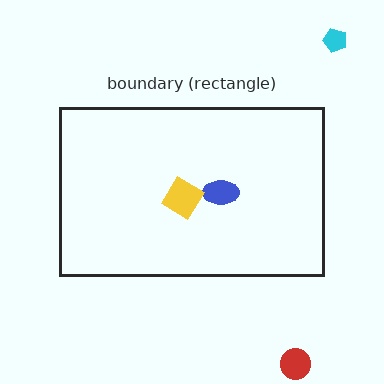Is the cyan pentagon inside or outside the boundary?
Outside.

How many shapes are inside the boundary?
2 inside, 2 outside.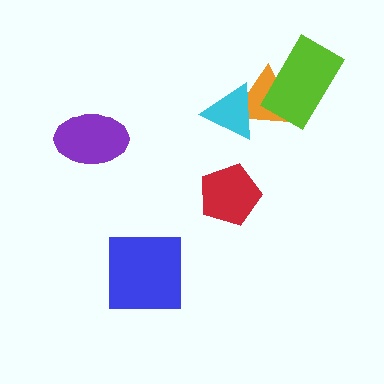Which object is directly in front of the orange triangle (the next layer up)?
The cyan triangle is directly in front of the orange triangle.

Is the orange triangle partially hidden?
Yes, it is partially covered by another shape.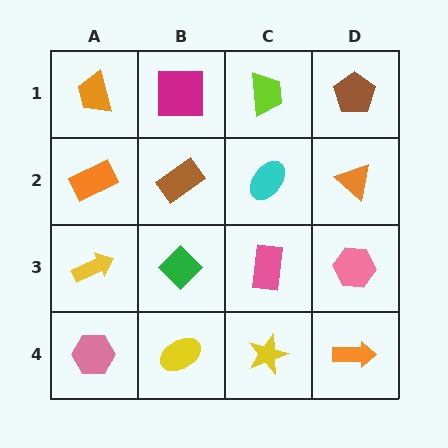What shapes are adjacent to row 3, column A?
An orange rectangle (row 2, column A), a pink hexagon (row 4, column A), a green diamond (row 3, column B).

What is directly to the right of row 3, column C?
A pink hexagon.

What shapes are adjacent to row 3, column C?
A cyan ellipse (row 2, column C), a yellow star (row 4, column C), a green diamond (row 3, column B), a pink hexagon (row 3, column D).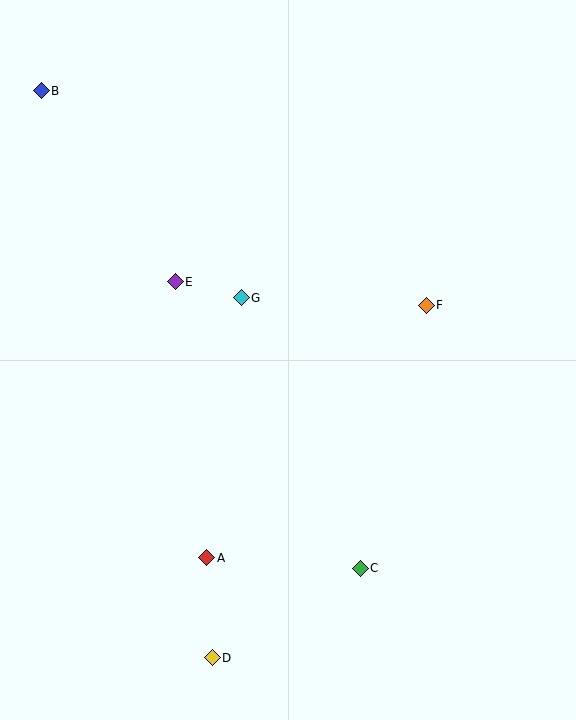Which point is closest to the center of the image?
Point G at (241, 298) is closest to the center.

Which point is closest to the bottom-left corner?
Point D is closest to the bottom-left corner.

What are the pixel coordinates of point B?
Point B is at (41, 91).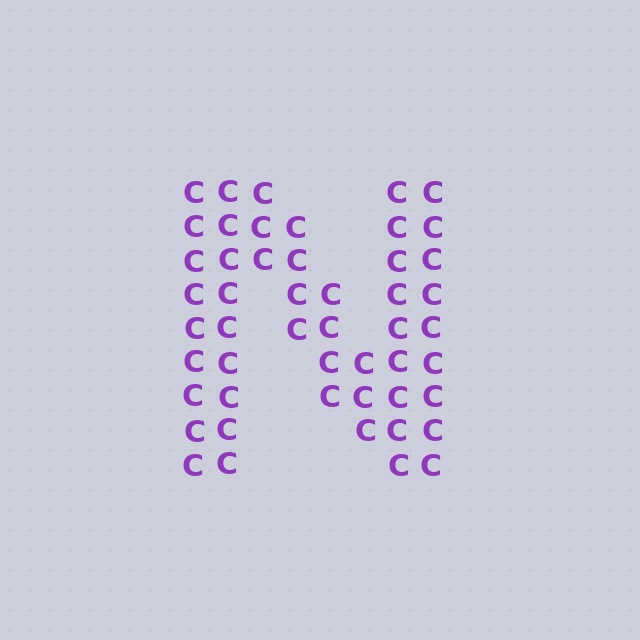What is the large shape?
The large shape is the letter N.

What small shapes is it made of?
It is made of small letter C's.